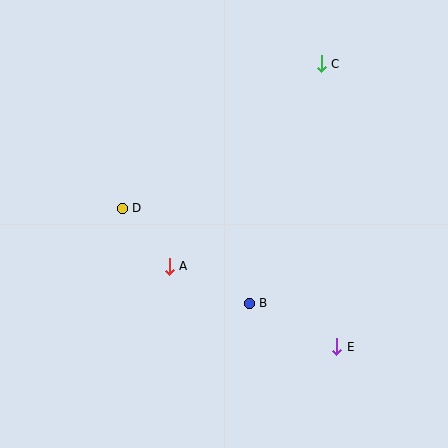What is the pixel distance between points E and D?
The distance between E and D is 255 pixels.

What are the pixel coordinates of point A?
Point A is at (169, 266).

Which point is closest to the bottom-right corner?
Point E is closest to the bottom-right corner.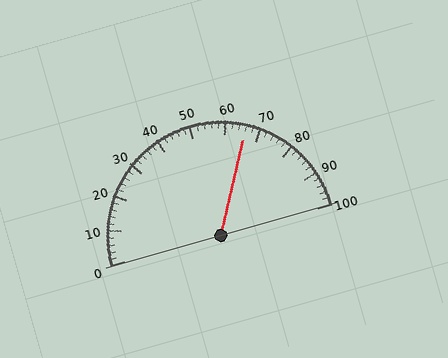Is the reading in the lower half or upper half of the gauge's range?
The reading is in the upper half of the range (0 to 100).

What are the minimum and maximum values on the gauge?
The gauge ranges from 0 to 100.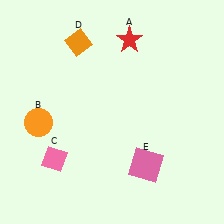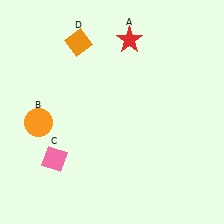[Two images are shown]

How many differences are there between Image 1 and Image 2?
There is 1 difference between the two images.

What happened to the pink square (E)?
The pink square (E) was removed in Image 2. It was in the bottom-right area of Image 1.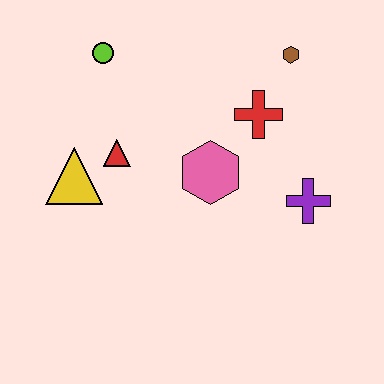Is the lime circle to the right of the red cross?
No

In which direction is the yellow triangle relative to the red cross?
The yellow triangle is to the left of the red cross.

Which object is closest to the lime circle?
The red triangle is closest to the lime circle.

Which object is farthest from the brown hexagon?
The yellow triangle is farthest from the brown hexagon.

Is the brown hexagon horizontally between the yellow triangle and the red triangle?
No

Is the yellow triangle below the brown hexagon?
Yes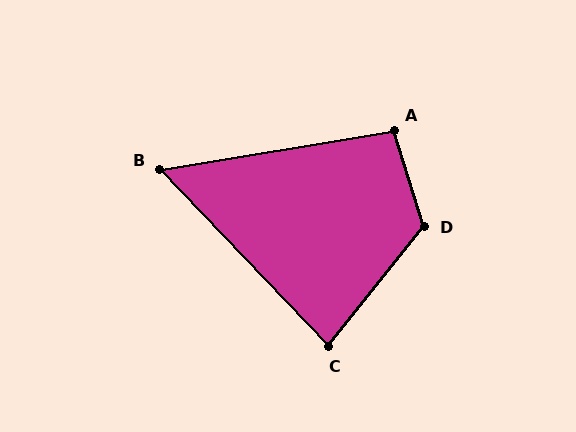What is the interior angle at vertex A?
Approximately 98 degrees (obtuse).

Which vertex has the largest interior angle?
D, at approximately 124 degrees.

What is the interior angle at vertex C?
Approximately 82 degrees (acute).